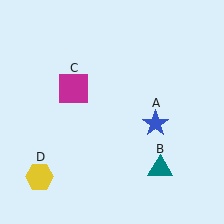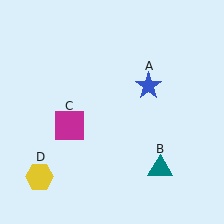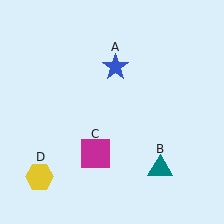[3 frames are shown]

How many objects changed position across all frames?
2 objects changed position: blue star (object A), magenta square (object C).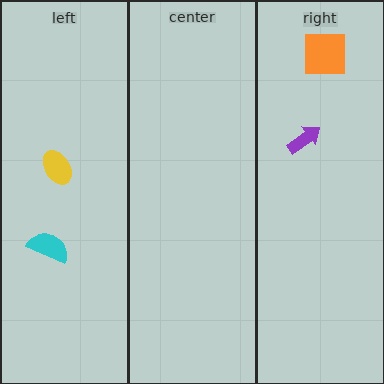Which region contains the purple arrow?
The right region.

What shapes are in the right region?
The orange square, the purple arrow.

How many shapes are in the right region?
2.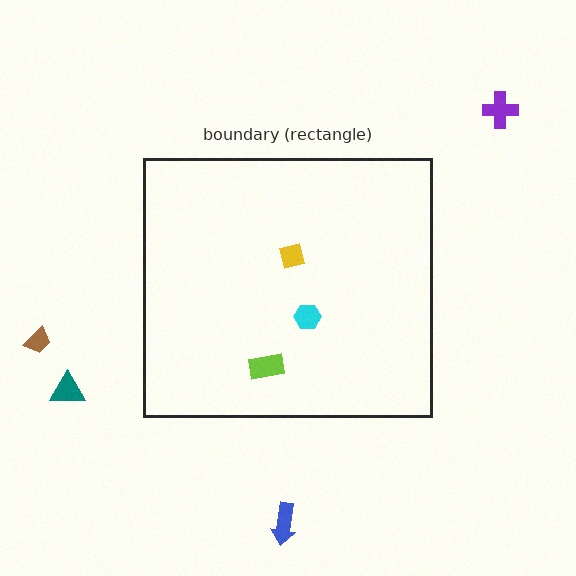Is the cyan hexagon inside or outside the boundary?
Inside.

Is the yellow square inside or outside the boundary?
Inside.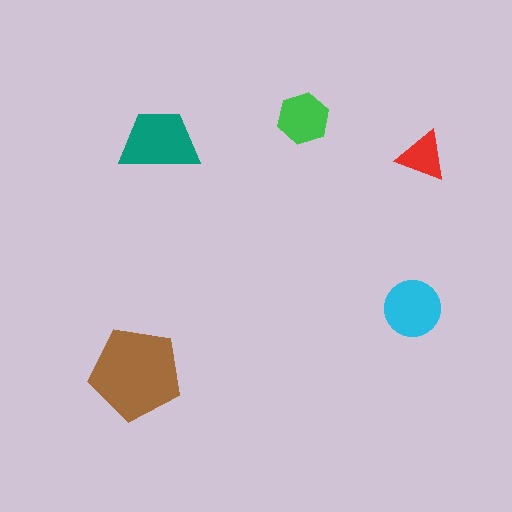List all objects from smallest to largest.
The red triangle, the green hexagon, the cyan circle, the teal trapezoid, the brown pentagon.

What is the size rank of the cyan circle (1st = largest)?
3rd.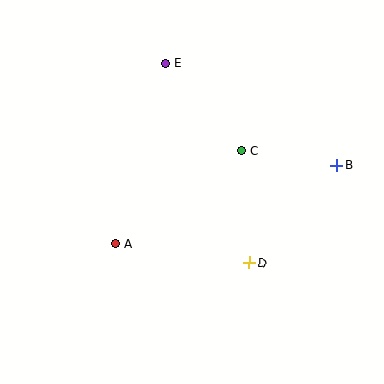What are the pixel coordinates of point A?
Point A is at (115, 244).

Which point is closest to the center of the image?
Point C at (242, 151) is closest to the center.